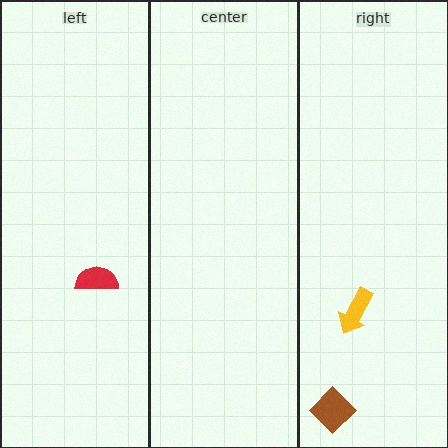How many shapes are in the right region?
2.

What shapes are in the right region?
The brown diamond, the yellow arrow.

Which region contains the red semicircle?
The left region.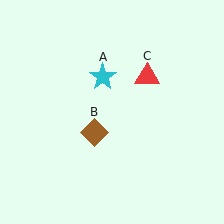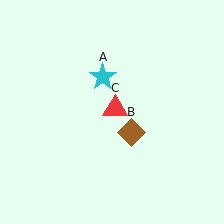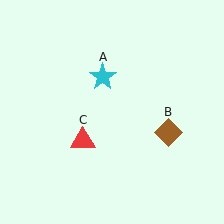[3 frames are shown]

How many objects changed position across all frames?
2 objects changed position: brown diamond (object B), red triangle (object C).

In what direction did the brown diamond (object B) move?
The brown diamond (object B) moved right.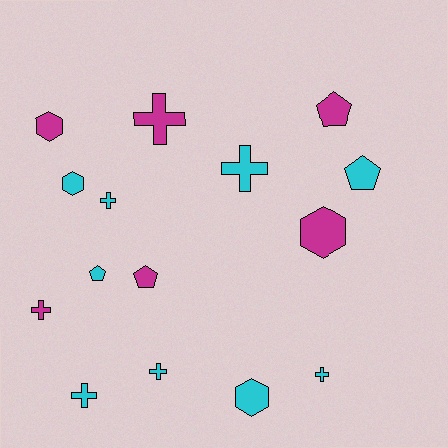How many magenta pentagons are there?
There are 2 magenta pentagons.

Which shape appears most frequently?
Cross, with 7 objects.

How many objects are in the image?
There are 15 objects.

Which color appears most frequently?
Cyan, with 9 objects.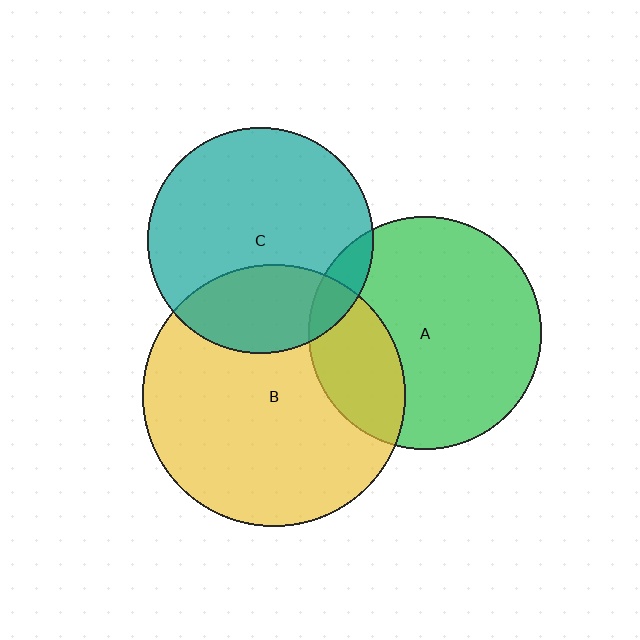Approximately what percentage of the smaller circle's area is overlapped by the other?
Approximately 10%.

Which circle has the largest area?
Circle B (yellow).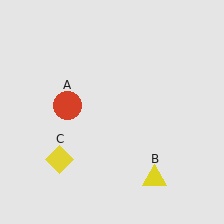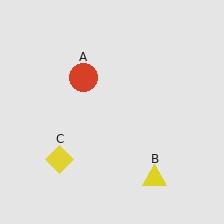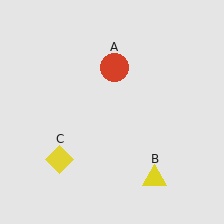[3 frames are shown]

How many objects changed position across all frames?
1 object changed position: red circle (object A).